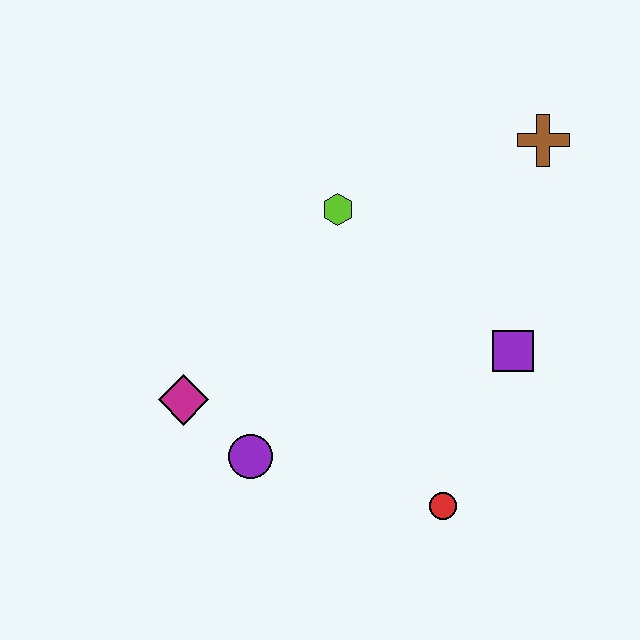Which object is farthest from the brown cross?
The magenta diamond is farthest from the brown cross.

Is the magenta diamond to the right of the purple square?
No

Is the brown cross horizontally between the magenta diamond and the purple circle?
No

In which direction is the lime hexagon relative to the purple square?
The lime hexagon is to the left of the purple square.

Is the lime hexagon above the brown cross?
No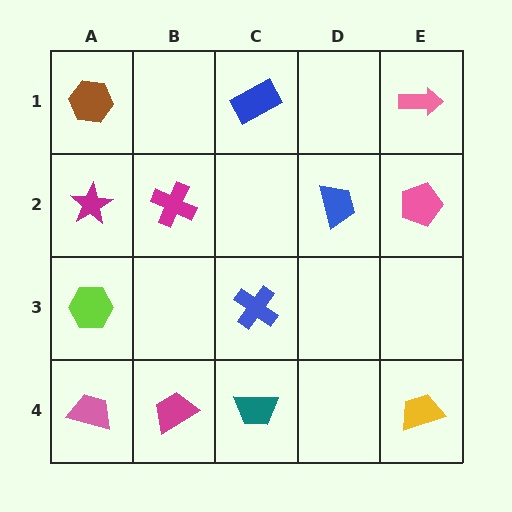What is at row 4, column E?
A yellow trapezoid.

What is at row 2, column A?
A magenta star.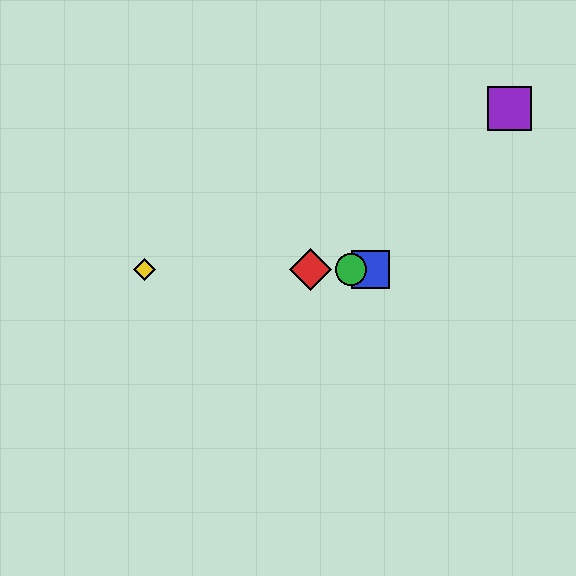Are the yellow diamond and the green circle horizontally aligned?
Yes, both are at y≈270.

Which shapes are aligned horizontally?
The red diamond, the blue square, the green circle, the yellow diamond are aligned horizontally.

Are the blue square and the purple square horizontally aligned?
No, the blue square is at y≈270 and the purple square is at y≈108.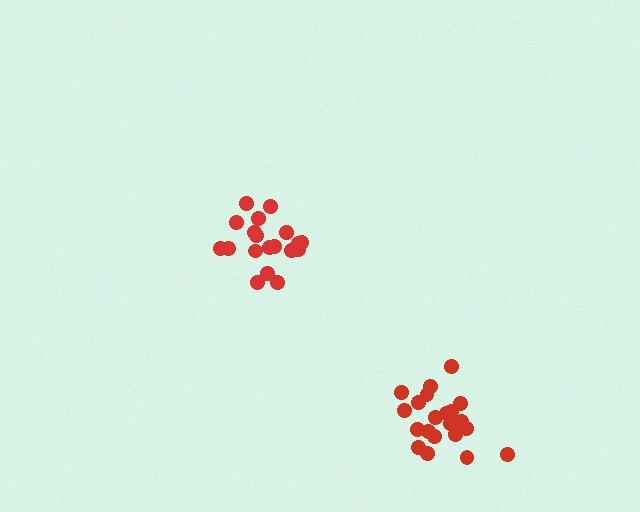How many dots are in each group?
Group 1: 19 dots, Group 2: 21 dots (40 total).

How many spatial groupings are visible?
There are 2 spatial groupings.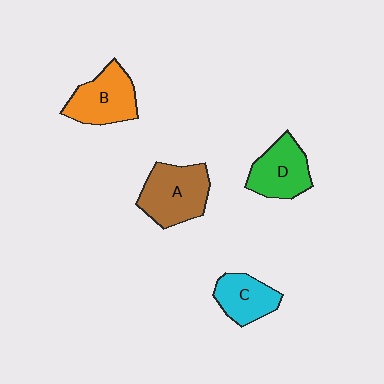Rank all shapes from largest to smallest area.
From largest to smallest: A (brown), B (orange), D (green), C (cyan).